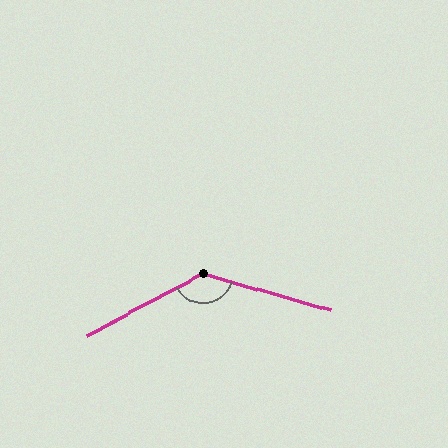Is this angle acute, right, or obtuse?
It is obtuse.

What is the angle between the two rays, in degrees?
Approximately 136 degrees.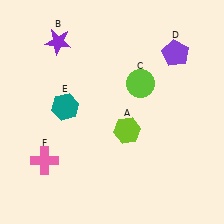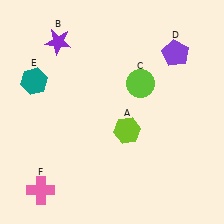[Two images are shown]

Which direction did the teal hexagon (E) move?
The teal hexagon (E) moved left.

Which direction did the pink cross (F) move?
The pink cross (F) moved down.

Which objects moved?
The objects that moved are: the teal hexagon (E), the pink cross (F).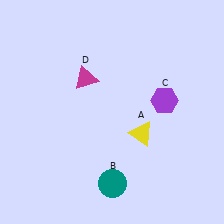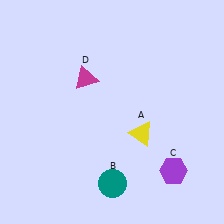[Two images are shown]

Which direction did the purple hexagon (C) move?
The purple hexagon (C) moved down.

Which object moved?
The purple hexagon (C) moved down.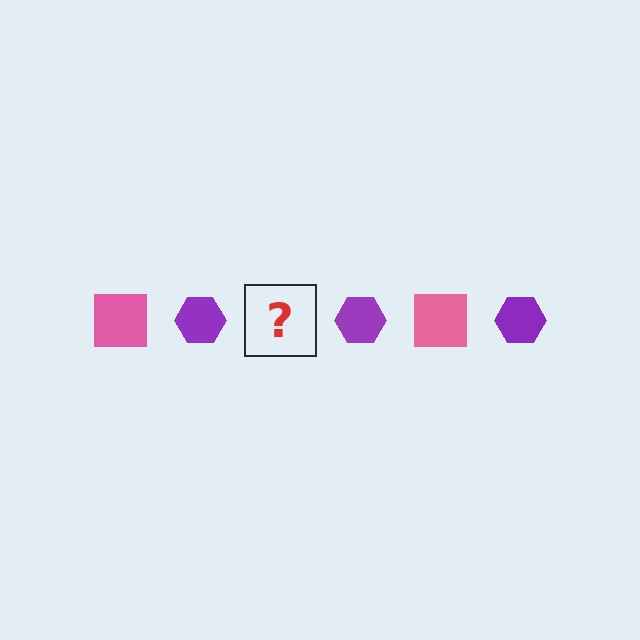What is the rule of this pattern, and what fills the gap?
The rule is that the pattern alternates between pink square and purple hexagon. The gap should be filled with a pink square.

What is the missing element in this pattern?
The missing element is a pink square.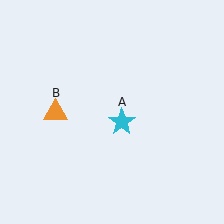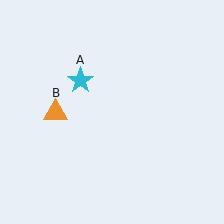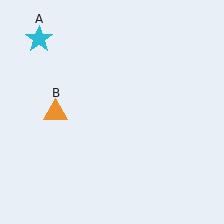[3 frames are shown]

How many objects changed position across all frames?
1 object changed position: cyan star (object A).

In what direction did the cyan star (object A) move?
The cyan star (object A) moved up and to the left.